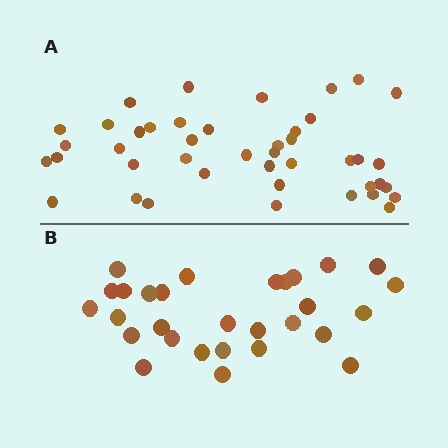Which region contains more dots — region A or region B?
Region A (the top region) has more dots.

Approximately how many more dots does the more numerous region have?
Region A has approximately 15 more dots than region B.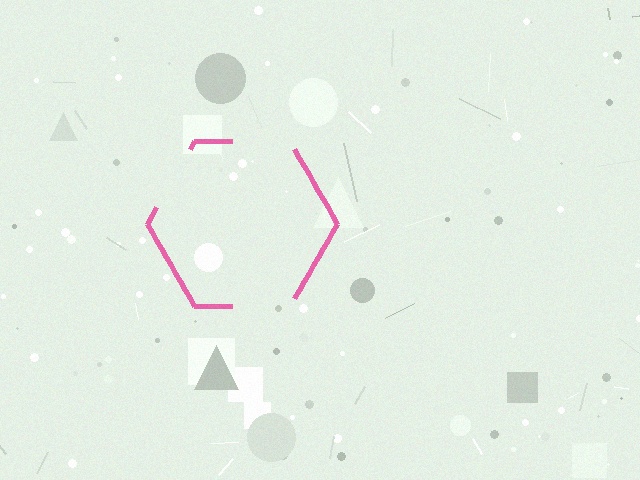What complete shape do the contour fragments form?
The contour fragments form a hexagon.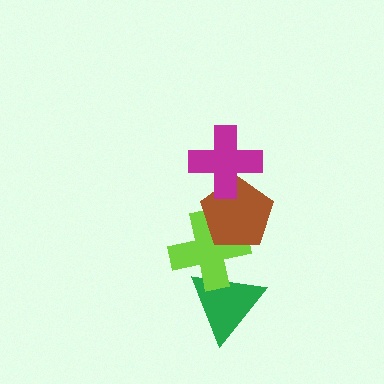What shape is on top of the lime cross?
The brown pentagon is on top of the lime cross.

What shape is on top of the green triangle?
The lime cross is on top of the green triangle.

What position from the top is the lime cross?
The lime cross is 3rd from the top.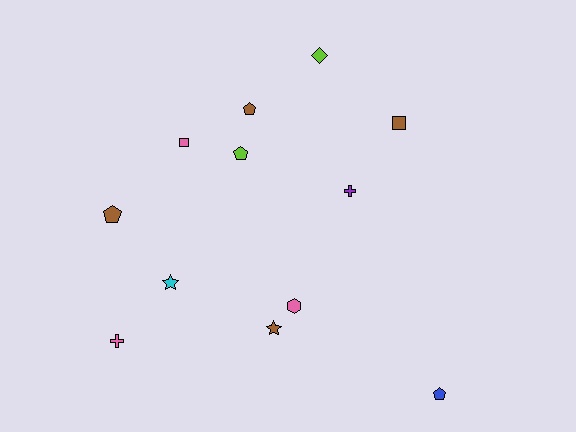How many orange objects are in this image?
There are no orange objects.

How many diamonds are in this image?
There is 1 diamond.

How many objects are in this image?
There are 12 objects.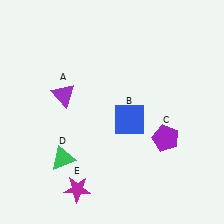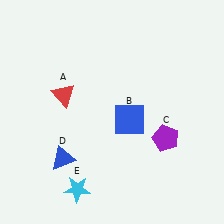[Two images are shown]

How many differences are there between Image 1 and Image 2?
There are 3 differences between the two images.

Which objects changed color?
A changed from purple to red. D changed from green to blue. E changed from magenta to cyan.